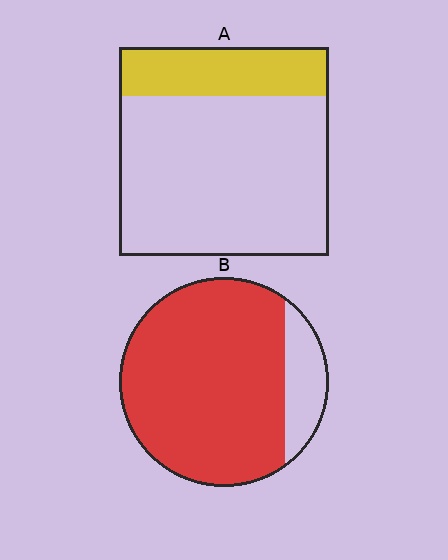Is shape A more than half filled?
No.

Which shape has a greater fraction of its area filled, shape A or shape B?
Shape B.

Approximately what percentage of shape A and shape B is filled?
A is approximately 25% and B is approximately 85%.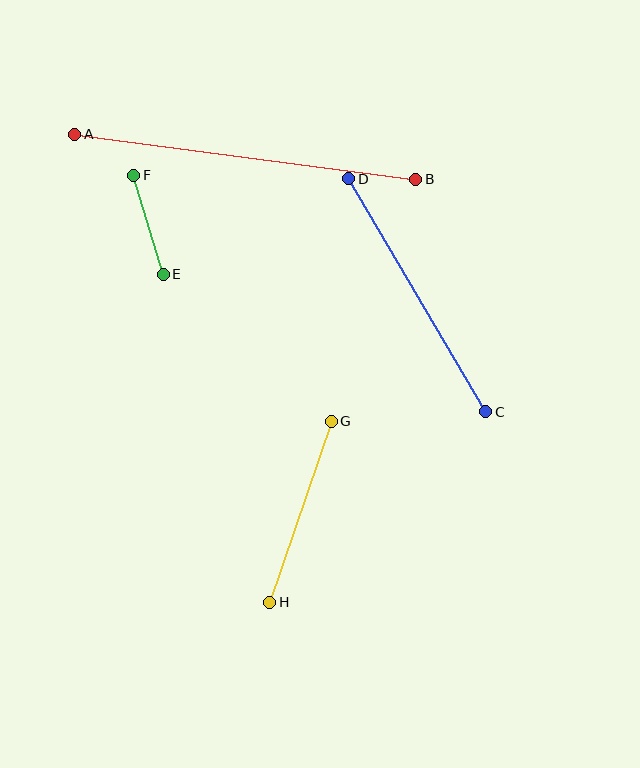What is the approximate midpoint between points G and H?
The midpoint is at approximately (300, 512) pixels.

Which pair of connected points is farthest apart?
Points A and B are farthest apart.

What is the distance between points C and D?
The distance is approximately 270 pixels.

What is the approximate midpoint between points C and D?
The midpoint is at approximately (417, 295) pixels.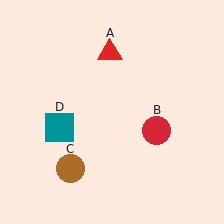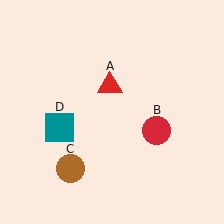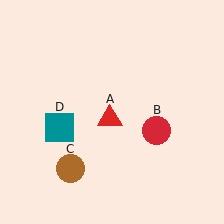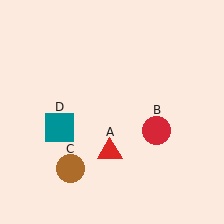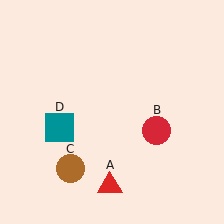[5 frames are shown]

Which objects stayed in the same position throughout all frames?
Red circle (object B) and brown circle (object C) and teal square (object D) remained stationary.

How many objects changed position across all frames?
1 object changed position: red triangle (object A).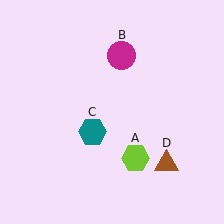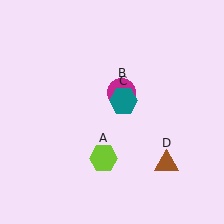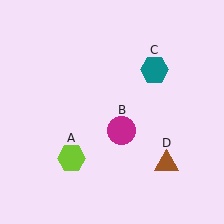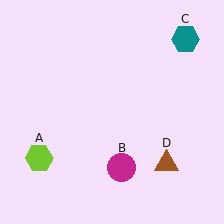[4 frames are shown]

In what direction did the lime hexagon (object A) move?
The lime hexagon (object A) moved left.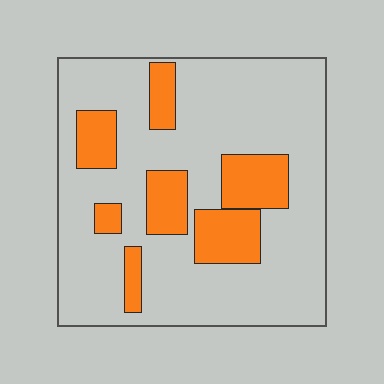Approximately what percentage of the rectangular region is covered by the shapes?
Approximately 25%.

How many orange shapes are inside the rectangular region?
7.